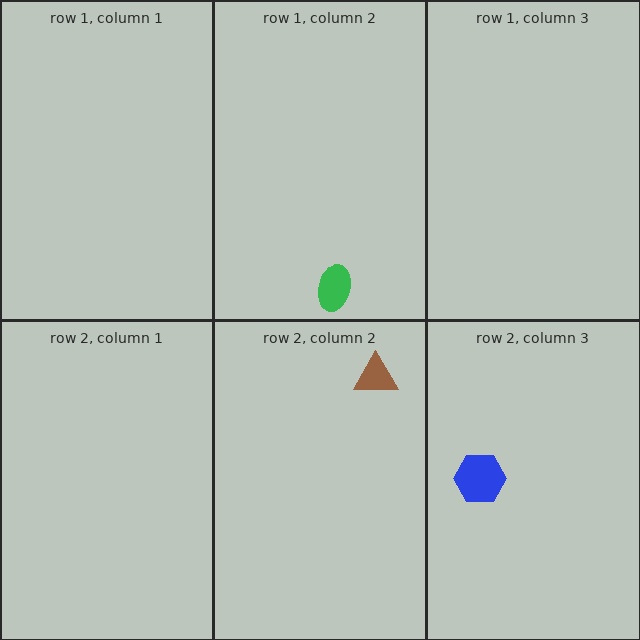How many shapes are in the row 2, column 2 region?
1.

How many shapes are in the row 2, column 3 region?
1.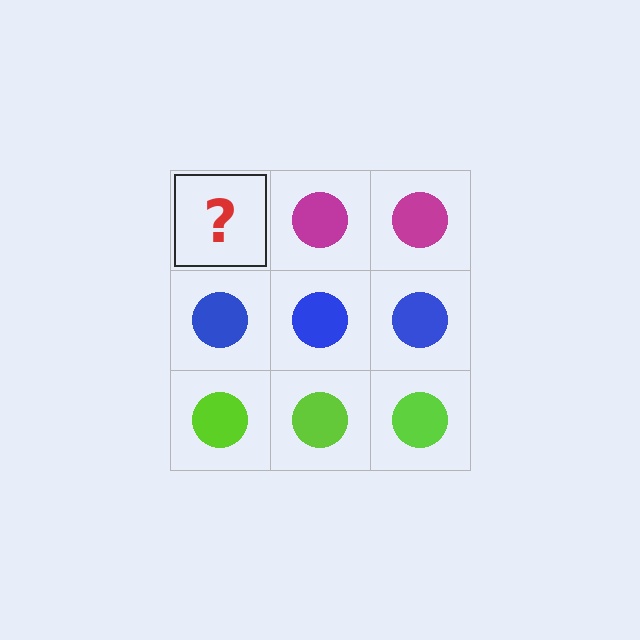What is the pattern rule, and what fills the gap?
The rule is that each row has a consistent color. The gap should be filled with a magenta circle.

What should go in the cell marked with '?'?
The missing cell should contain a magenta circle.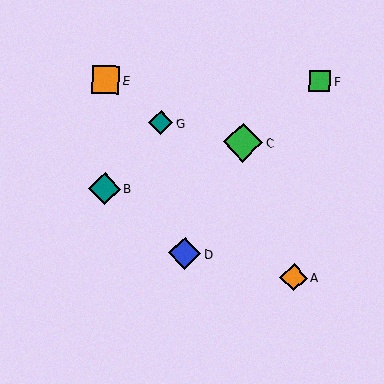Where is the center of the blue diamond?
The center of the blue diamond is at (185, 253).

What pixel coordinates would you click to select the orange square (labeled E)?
Click at (106, 80) to select the orange square E.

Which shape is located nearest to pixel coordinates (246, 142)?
The green diamond (labeled C) at (243, 143) is nearest to that location.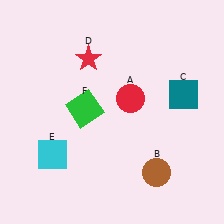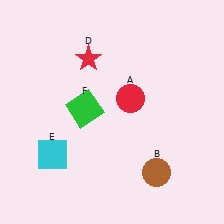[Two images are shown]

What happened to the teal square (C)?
The teal square (C) was removed in Image 2. It was in the top-right area of Image 1.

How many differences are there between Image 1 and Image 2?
There is 1 difference between the two images.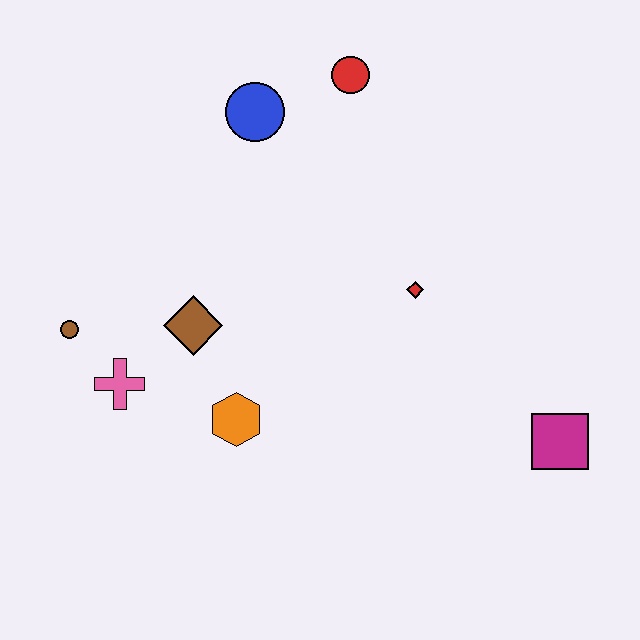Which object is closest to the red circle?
The blue circle is closest to the red circle.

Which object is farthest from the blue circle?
The magenta square is farthest from the blue circle.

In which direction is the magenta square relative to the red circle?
The magenta square is below the red circle.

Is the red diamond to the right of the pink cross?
Yes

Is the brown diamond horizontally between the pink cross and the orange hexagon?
Yes